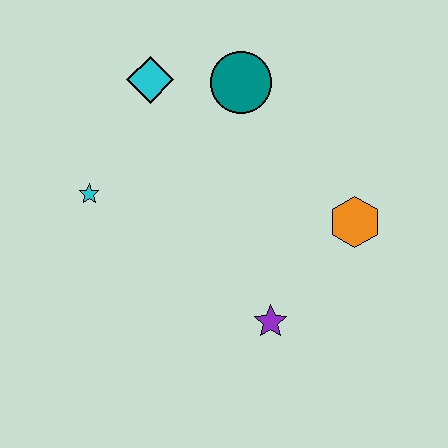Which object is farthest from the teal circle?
The purple star is farthest from the teal circle.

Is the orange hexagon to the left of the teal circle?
No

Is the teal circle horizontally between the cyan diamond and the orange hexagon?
Yes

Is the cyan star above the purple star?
Yes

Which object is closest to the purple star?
The orange hexagon is closest to the purple star.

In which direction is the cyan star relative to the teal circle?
The cyan star is to the left of the teal circle.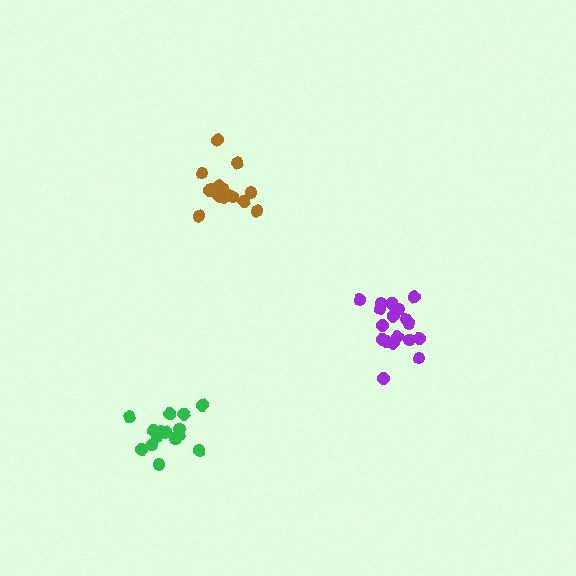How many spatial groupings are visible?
There are 3 spatial groupings.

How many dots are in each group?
Group 1: 15 dots, Group 2: 16 dots, Group 3: 18 dots (49 total).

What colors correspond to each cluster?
The clusters are colored: brown, green, purple.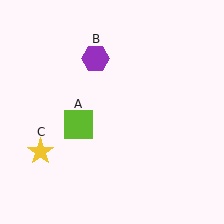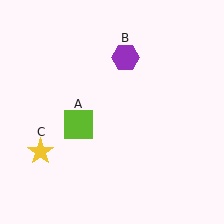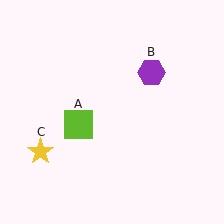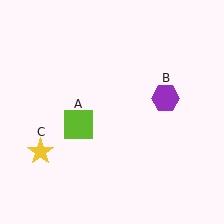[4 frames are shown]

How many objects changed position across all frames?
1 object changed position: purple hexagon (object B).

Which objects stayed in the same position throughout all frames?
Lime square (object A) and yellow star (object C) remained stationary.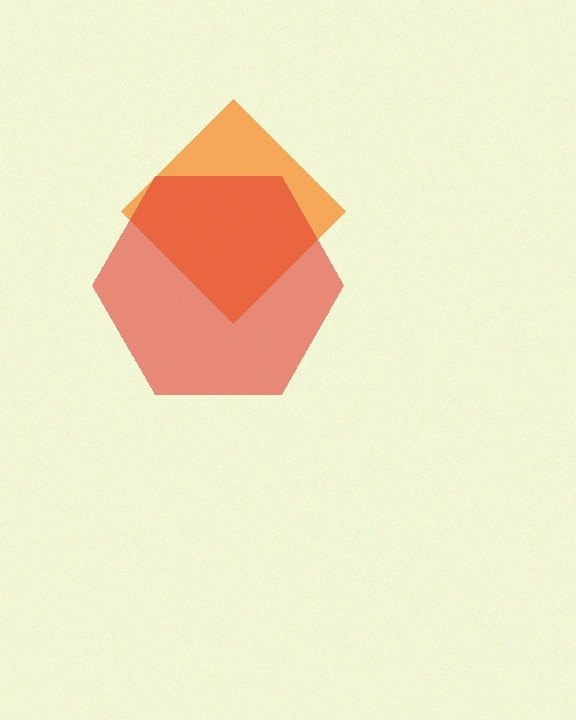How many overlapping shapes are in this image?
There are 2 overlapping shapes in the image.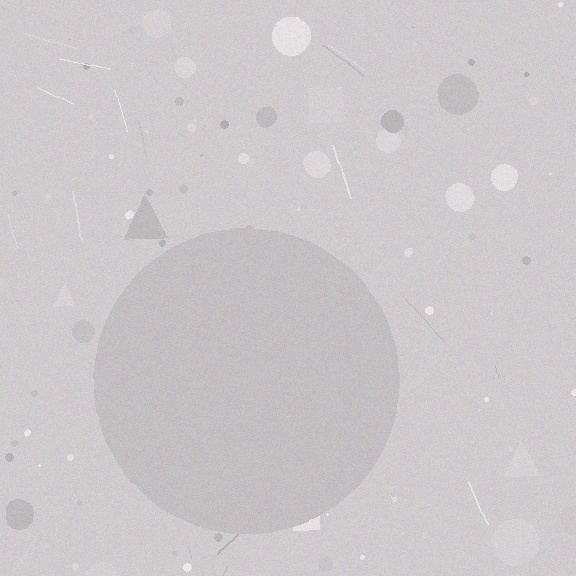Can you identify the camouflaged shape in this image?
The camouflaged shape is a circle.